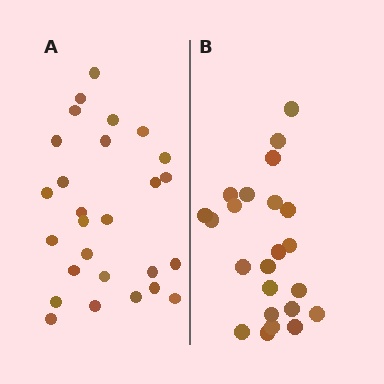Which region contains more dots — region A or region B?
Region A (the left region) has more dots.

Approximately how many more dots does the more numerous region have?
Region A has about 4 more dots than region B.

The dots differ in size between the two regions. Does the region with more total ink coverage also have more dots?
No. Region B has more total ink coverage because its dots are larger, but region A actually contains more individual dots. Total area can be misleading — the number of items is what matters here.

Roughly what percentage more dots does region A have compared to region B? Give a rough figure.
About 15% more.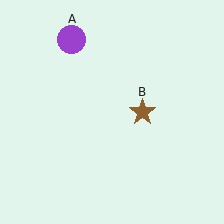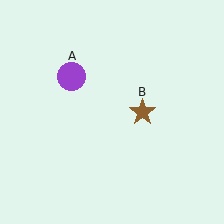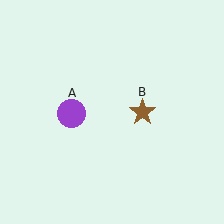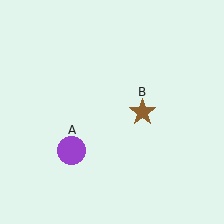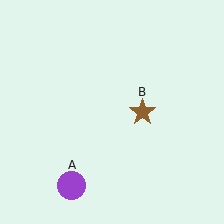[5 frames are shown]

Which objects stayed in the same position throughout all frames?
Brown star (object B) remained stationary.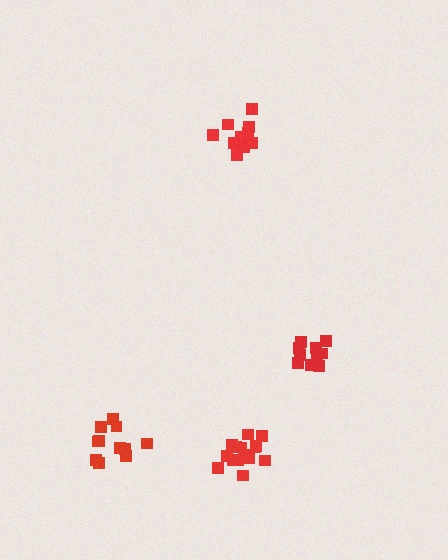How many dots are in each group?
Group 1: 11 dots, Group 2: 11 dots, Group 3: 16 dots, Group 4: 14 dots (52 total).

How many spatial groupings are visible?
There are 4 spatial groupings.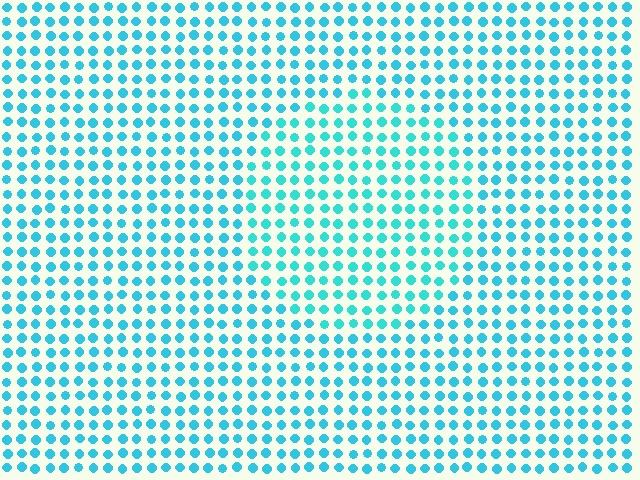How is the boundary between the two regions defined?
The boundary is defined purely by a slight shift in hue (about 14 degrees). Spacing, size, and orientation are identical on both sides.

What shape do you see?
I see a circle.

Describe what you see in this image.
The image is filled with small cyan elements in a uniform arrangement. A circle-shaped region is visible where the elements are tinted to a slightly different hue, forming a subtle color boundary.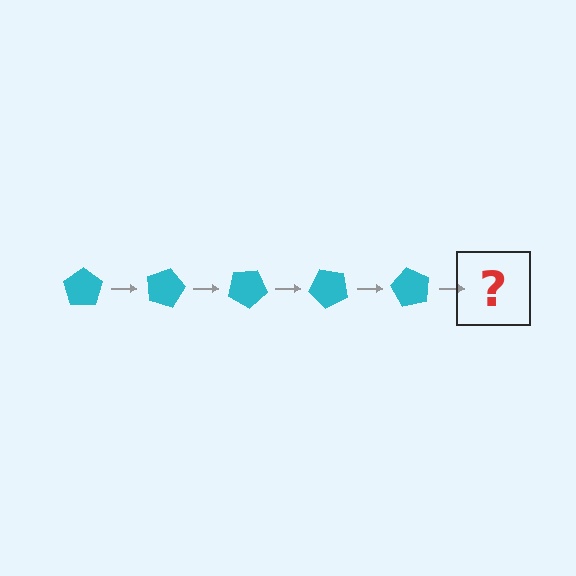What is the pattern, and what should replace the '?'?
The pattern is that the pentagon rotates 15 degrees each step. The '?' should be a cyan pentagon rotated 75 degrees.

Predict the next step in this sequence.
The next step is a cyan pentagon rotated 75 degrees.